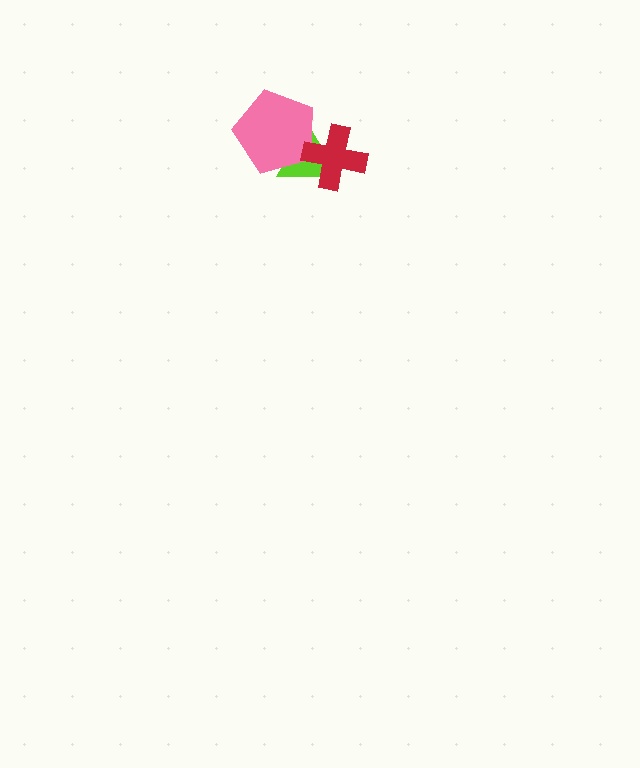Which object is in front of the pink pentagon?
The red cross is in front of the pink pentagon.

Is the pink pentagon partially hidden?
Yes, it is partially covered by another shape.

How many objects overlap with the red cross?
2 objects overlap with the red cross.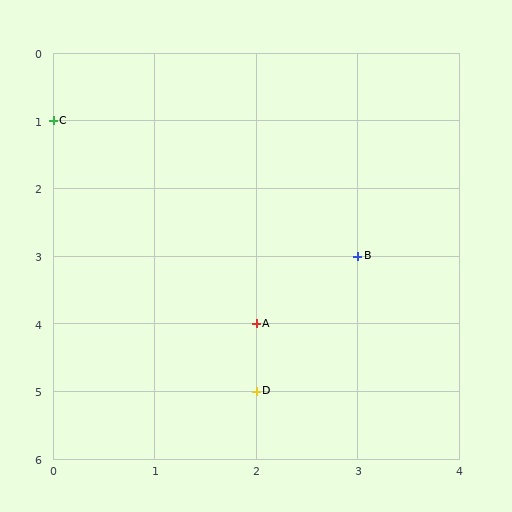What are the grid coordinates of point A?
Point A is at grid coordinates (2, 4).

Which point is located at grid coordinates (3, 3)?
Point B is at (3, 3).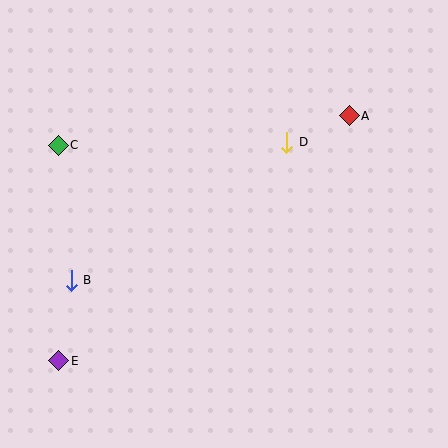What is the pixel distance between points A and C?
The distance between A and C is 293 pixels.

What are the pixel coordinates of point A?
Point A is at (349, 116).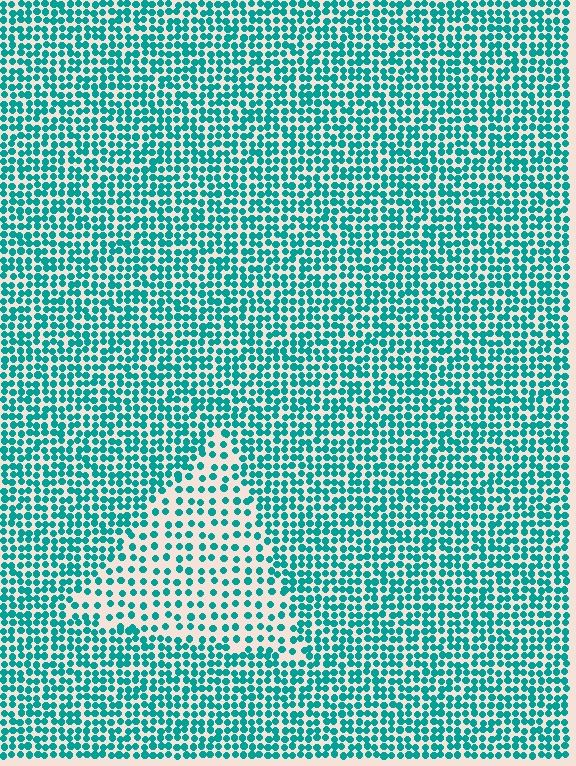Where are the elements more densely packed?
The elements are more densely packed outside the triangle boundary.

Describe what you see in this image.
The image contains small teal elements arranged at two different densities. A triangle-shaped region is visible where the elements are less densely packed than the surrounding area.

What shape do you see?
I see a triangle.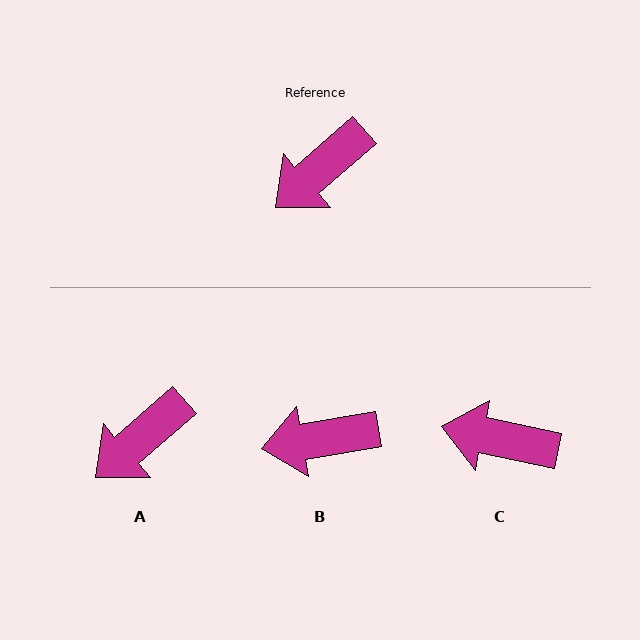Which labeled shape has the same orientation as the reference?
A.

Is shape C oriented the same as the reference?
No, it is off by about 53 degrees.